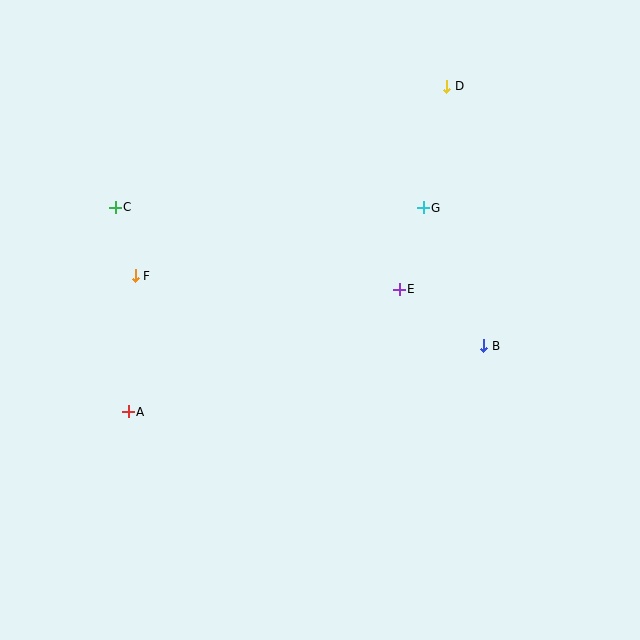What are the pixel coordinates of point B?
Point B is at (484, 346).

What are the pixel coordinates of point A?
Point A is at (128, 412).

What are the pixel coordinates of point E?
Point E is at (399, 289).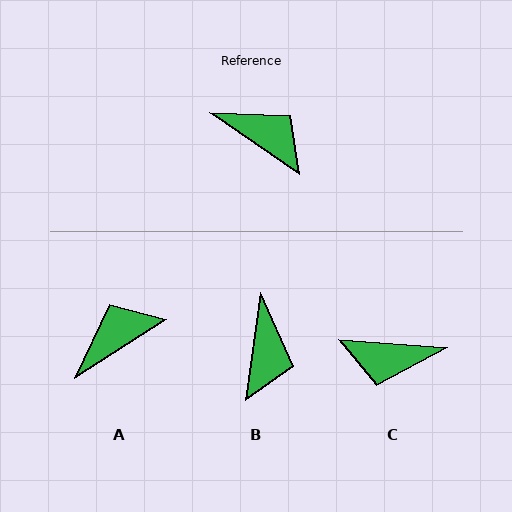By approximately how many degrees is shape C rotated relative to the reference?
Approximately 149 degrees clockwise.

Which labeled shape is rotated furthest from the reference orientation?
C, about 149 degrees away.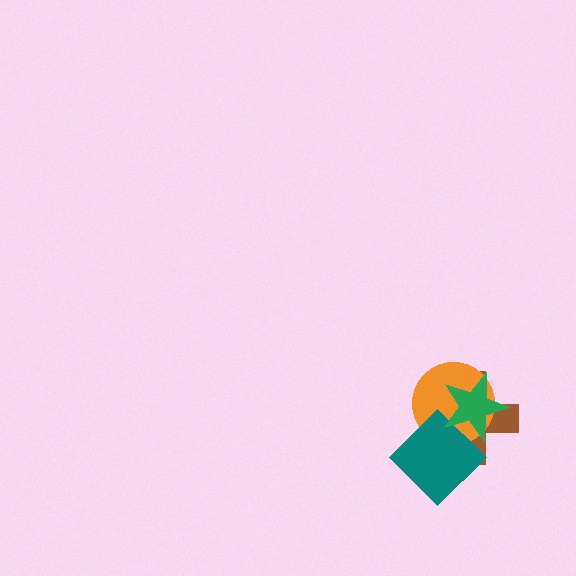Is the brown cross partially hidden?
Yes, it is partially covered by another shape.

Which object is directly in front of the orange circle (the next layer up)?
The teal diamond is directly in front of the orange circle.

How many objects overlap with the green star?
3 objects overlap with the green star.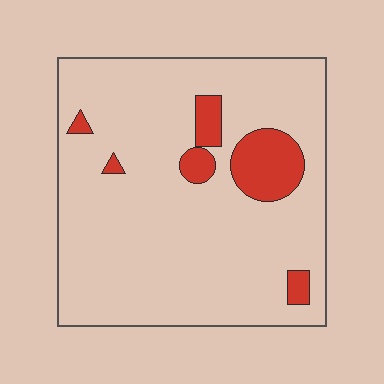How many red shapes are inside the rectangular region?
6.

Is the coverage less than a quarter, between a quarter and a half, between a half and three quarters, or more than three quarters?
Less than a quarter.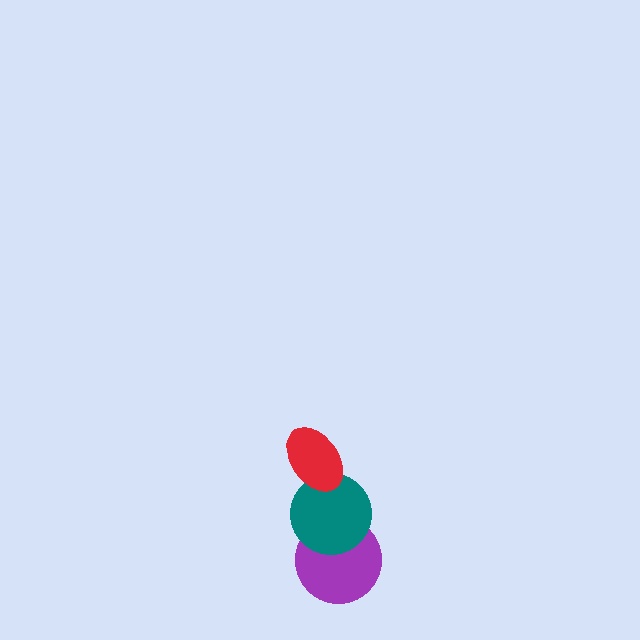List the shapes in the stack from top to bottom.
From top to bottom: the red ellipse, the teal circle, the purple circle.